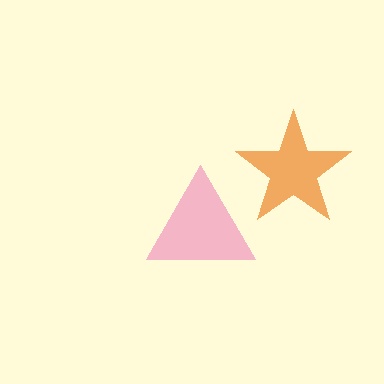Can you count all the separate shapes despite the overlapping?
Yes, there are 2 separate shapes.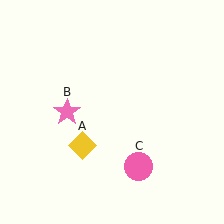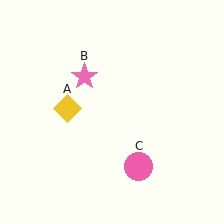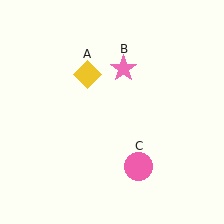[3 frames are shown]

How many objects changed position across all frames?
2 objects changed position: yellow diamond (object A), pink star (object B).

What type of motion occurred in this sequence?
The yellow diamond (object A), pink star (object B) rotated clockwise around the center of the scene.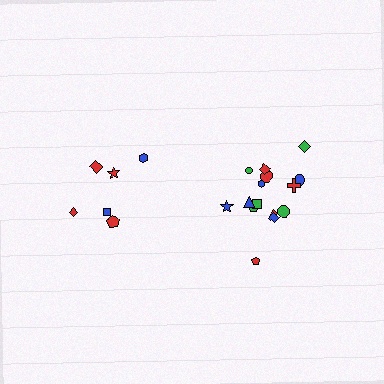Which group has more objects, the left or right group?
The right group.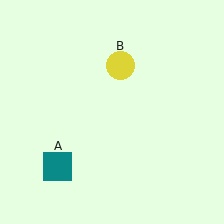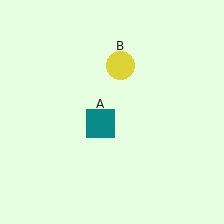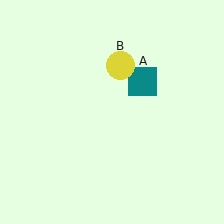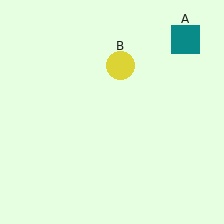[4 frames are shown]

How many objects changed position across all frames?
1 object changed position: teal square (object A).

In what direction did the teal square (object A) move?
The teal square (object A) moved up and to the right.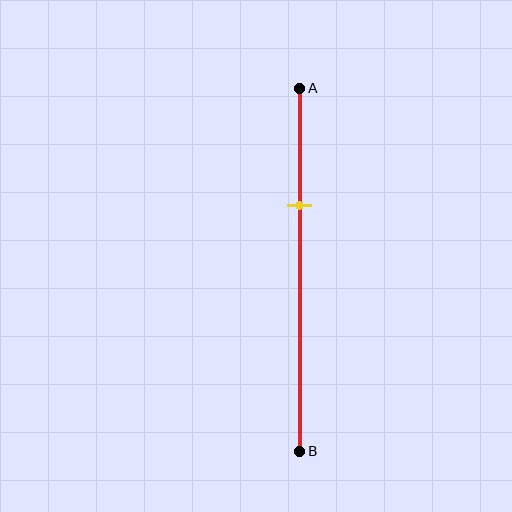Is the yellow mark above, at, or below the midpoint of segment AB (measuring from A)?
The yellow mark is above the midpoint of segment AB.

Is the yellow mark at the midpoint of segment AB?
No, the mark is at about 30% from A, not at the 50% midpoint.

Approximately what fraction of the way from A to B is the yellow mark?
The yellow mark is approximately 30% of the way from A to B.